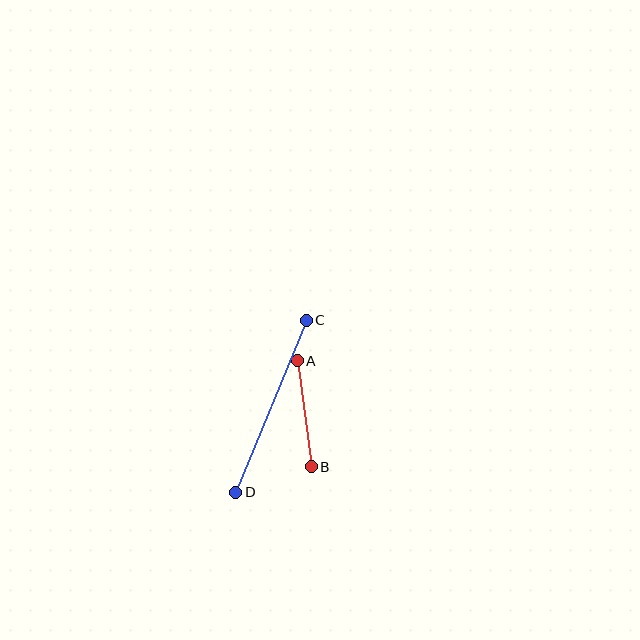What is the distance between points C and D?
The distance is approximately 186 pixels.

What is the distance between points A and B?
The distance is approximately 107 pixels.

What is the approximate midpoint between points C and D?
The midpoint is at approximately (271, 406) pixels.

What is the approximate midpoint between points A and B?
The midpoint is at approximately (304, 414) pixels.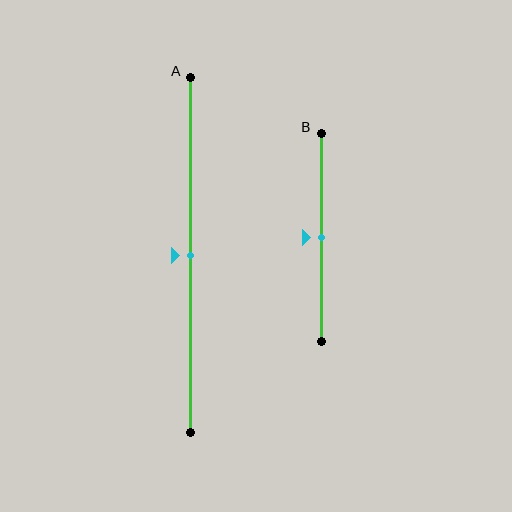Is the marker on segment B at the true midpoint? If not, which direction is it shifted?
Yes, the marker on segment B is at the true midpoint.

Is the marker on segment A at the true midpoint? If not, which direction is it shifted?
Yes, the marker on segment A is at the true midpoint.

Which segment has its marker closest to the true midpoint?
Segment A has its marker closest to the true midpoint.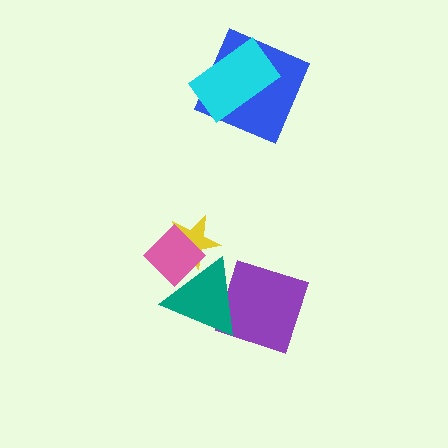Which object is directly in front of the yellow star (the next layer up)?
The pink diamond is directly in front of the yellow star.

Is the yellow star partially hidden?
Yes, it is partially covered by another shape.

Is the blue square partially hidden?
Yes, it is partially covered by another shape.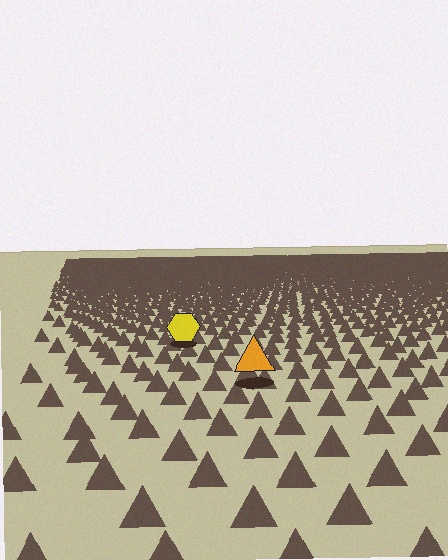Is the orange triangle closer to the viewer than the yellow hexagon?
Yes. The orange triangle is closer — you can tell from the texture gradient: the ground texture is coarser near it.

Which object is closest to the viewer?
The orange triangle is closest. The texture marks near it are larger and more spread out.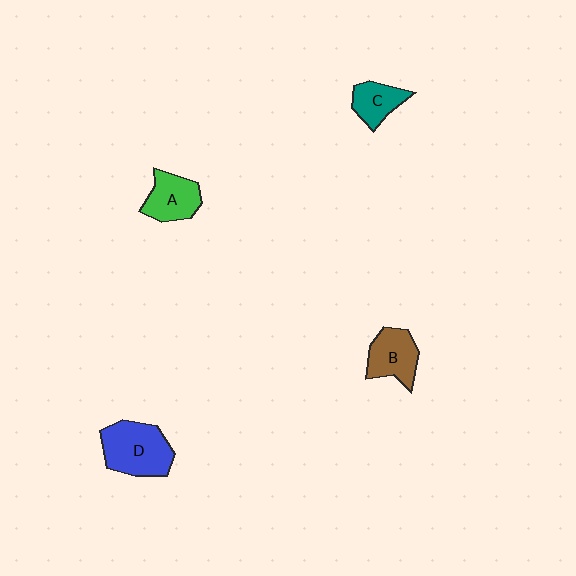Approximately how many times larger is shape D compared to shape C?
Approximately 1.9 times.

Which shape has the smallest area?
Shape C (teal).